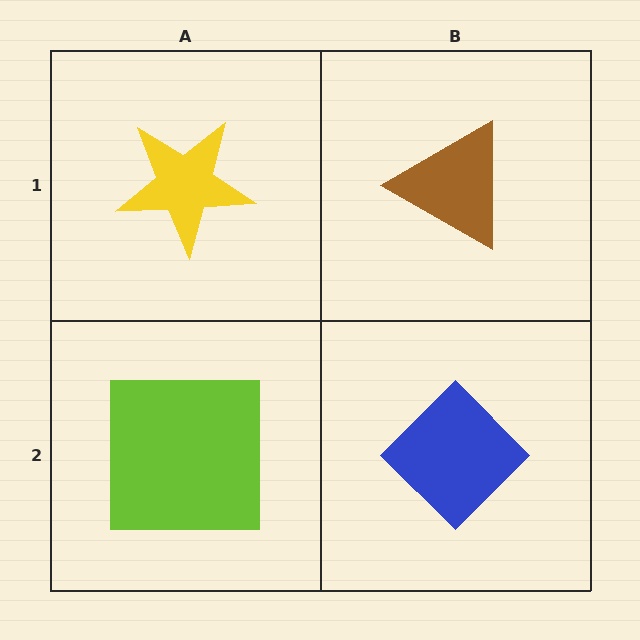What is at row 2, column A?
A lime square.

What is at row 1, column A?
A yellow star.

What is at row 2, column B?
A blue diamond.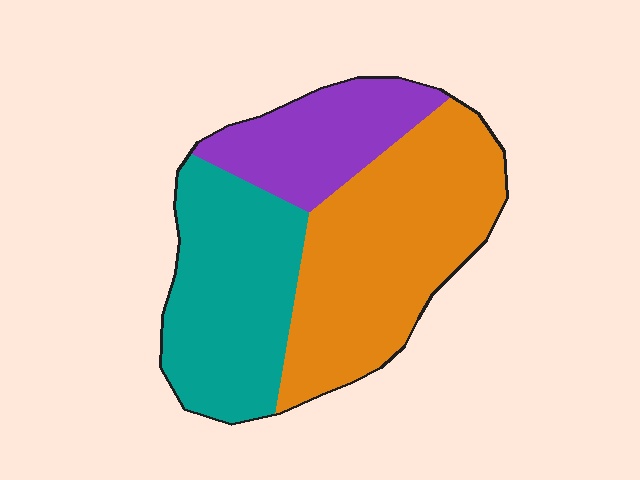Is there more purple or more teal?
Teal.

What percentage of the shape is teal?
Teal takes up about one third (1/3) of the shape.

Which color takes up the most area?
Orange, at roughly 45%.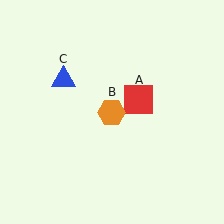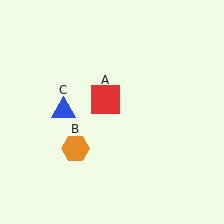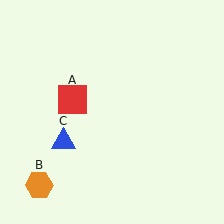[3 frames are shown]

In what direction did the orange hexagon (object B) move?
The orange hexagon (object B) moved down and to the left.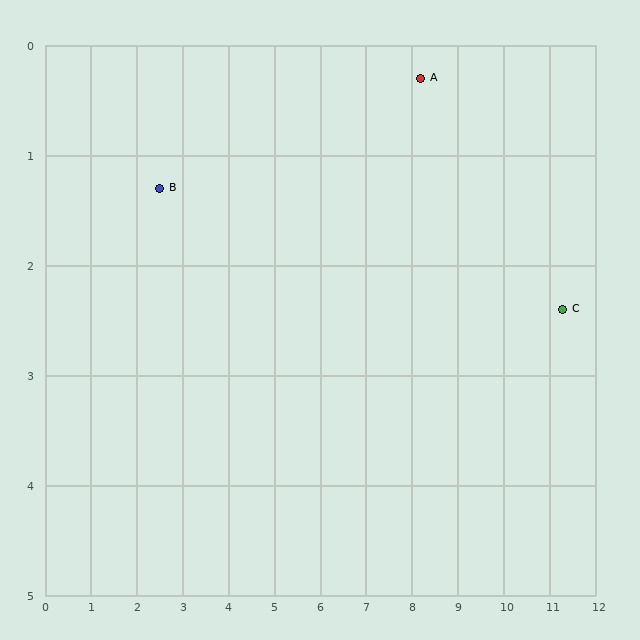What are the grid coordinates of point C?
Point C is at approximately (11.3, 2.4).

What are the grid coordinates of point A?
Point A is at approximately (8.2, 0.3).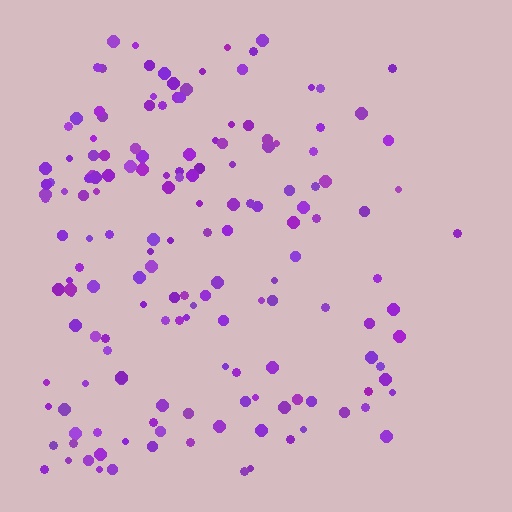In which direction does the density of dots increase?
From right to left, with the left side densest.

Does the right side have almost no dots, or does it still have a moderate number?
Still a moderate number, just noticeably fewer than the left.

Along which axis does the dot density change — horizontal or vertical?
Horizontal.